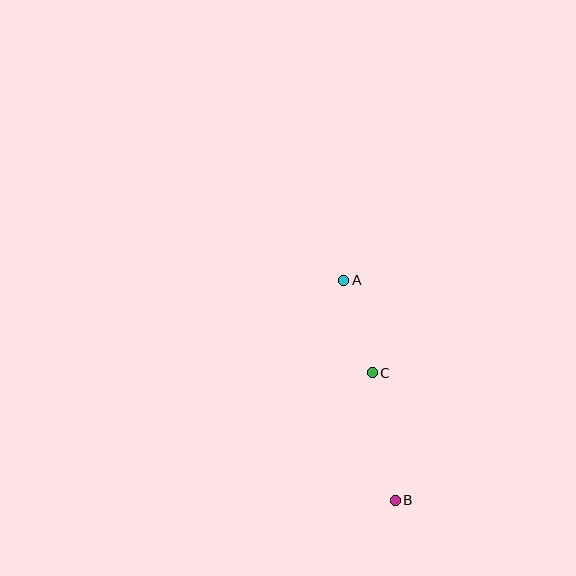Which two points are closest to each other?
Points A and C are closest to each other.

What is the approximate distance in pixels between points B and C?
The distance between B and C is approximately 129 pixels.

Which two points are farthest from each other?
Points A and B are farthest from each other.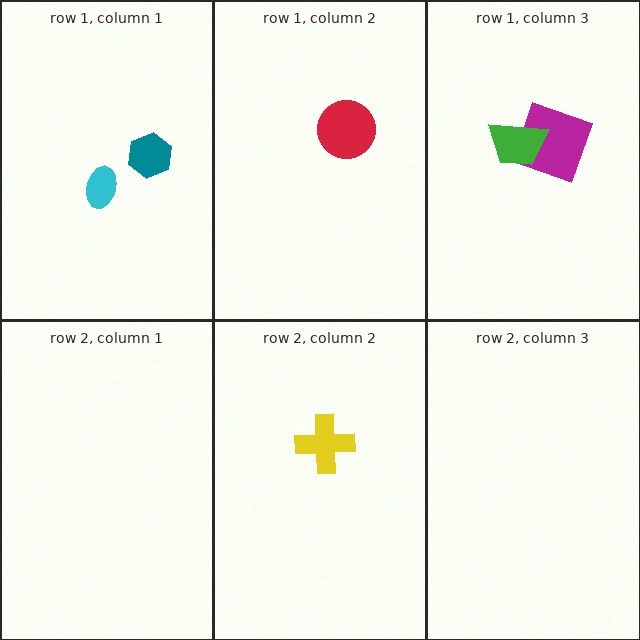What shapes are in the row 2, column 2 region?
The yellow cross.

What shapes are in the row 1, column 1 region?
The cyan ellipse, the teal hexagon.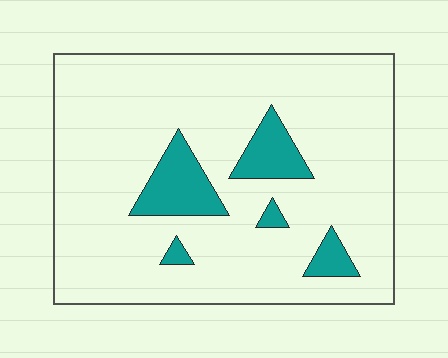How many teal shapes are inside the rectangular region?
5.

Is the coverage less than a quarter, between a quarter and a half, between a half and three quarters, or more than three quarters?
Less than a quarter.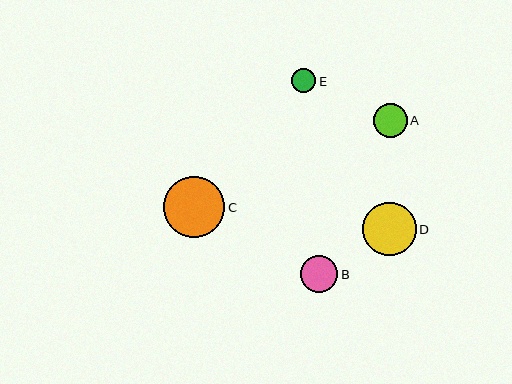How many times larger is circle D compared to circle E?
Circle D is approximately 2.2 times the size of circle E.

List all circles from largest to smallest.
From largest to smallest: C, D, B, A, E.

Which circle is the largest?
Circle C is the largest with a size of approximately 61 pixels.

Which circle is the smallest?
Circle E is the smallest with a size of approximately 24 pixels.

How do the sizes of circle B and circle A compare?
Circle B and circle A are approximately the same size.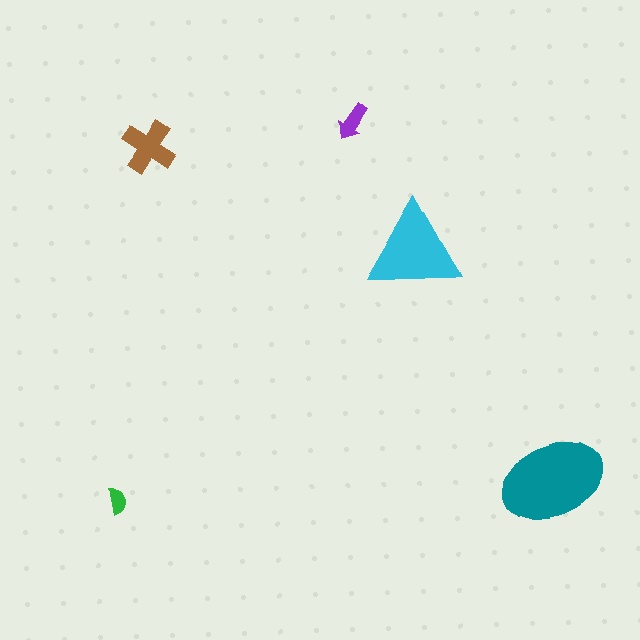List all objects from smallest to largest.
The green semicircle, the purple arrow, the brown cross, the cyan triangle, the teal ellipse.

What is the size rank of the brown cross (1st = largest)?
3rd.